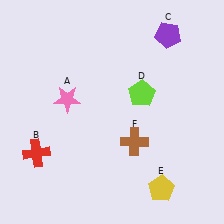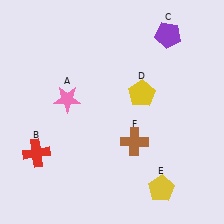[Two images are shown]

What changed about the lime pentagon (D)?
In Image 1, D is lime. In Image 2, it changed to yellow.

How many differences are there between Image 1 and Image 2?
There is 1 difference between the two images.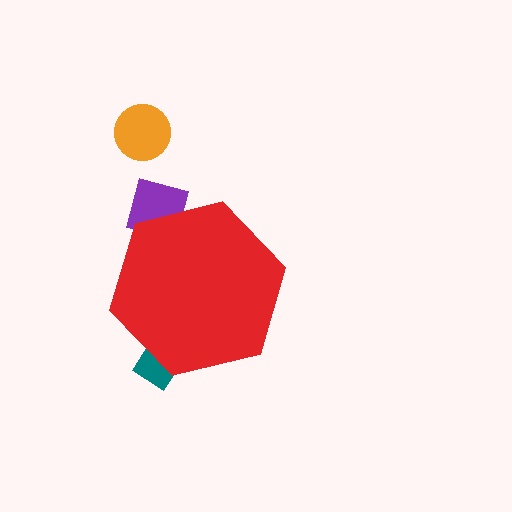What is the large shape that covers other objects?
A red hexagon.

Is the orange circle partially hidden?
No, the orange circle is fully visible.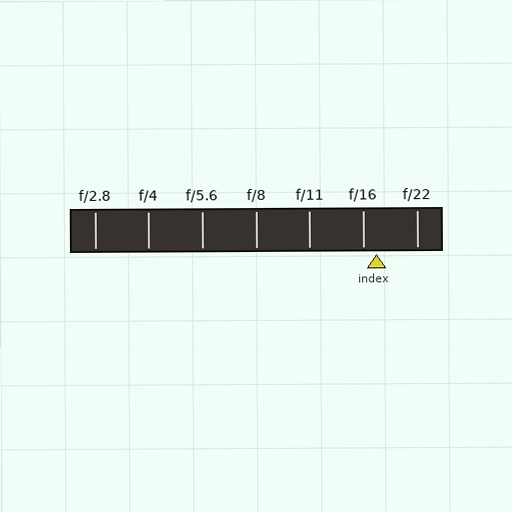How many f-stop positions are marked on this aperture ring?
There are 7 f-stop positions marked.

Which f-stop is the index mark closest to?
The index mark is closest to f/16.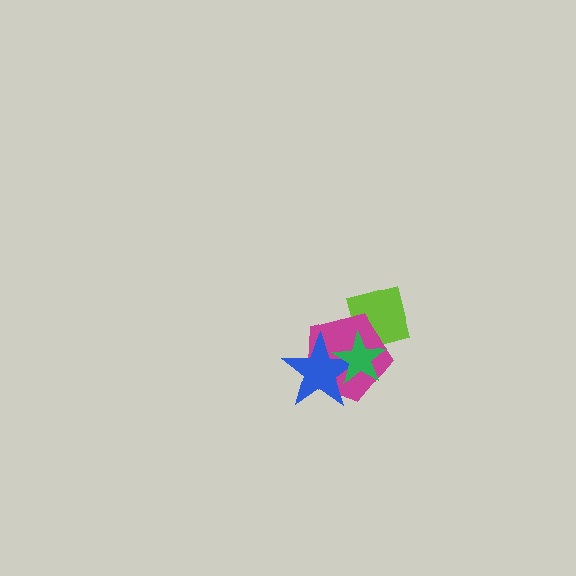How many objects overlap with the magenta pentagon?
3 objects overlap with the magenta pentagon.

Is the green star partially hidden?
No, no other shape covers it.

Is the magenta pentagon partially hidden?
Yes, it is partially covered by another shape.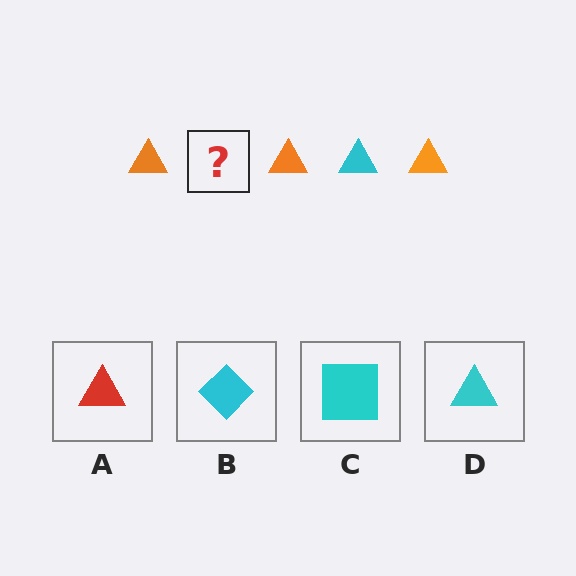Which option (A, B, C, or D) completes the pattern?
D.